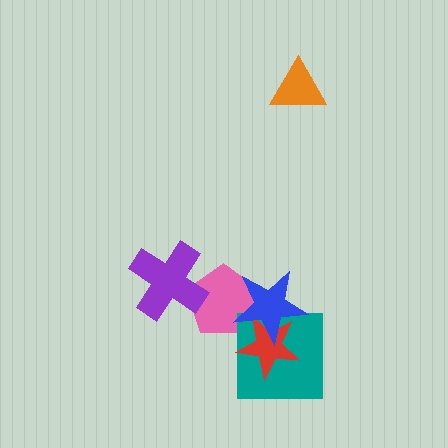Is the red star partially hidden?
Yes, it is partially covered by another shape.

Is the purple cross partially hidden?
No, no other shape covers it.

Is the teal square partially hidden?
Yes, it is partially covered by another shape.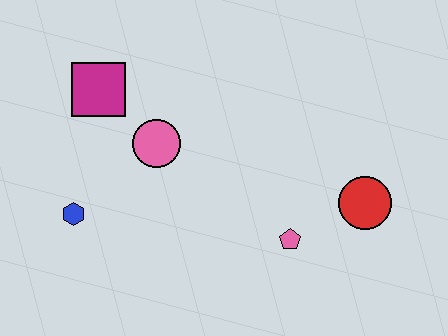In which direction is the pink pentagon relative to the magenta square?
The pink pentagon is to the right of the magenta square.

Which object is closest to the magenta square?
The pink circle is closest to the magenta square.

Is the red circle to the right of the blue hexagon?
Yes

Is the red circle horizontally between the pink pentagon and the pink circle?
No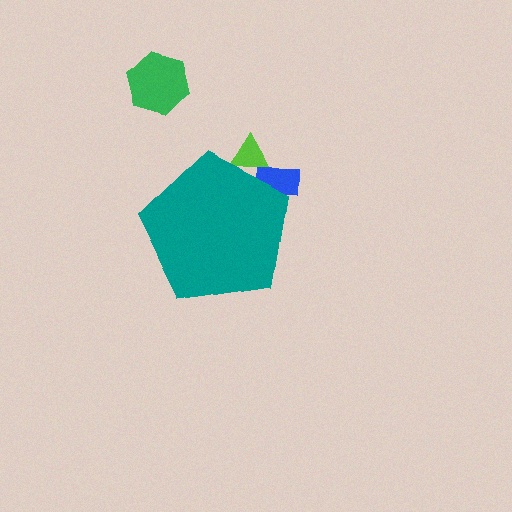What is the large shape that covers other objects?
A teal pentagon.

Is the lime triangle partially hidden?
Yes, the lime triangle is partially hidden behind the teal pentagon.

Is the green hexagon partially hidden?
No, the green hexagon is fully visible.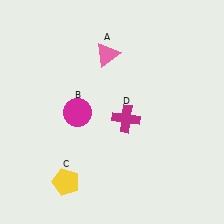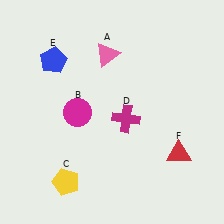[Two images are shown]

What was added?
A blue pentagon (E), a red triangle (F) were added in Image 2.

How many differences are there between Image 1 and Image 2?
There are 2 differences between the two images.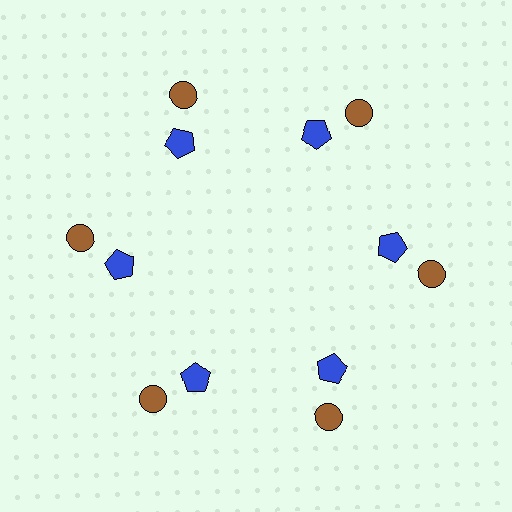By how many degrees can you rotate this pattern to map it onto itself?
The pattern maps onto itself every 60 degrees of rotation.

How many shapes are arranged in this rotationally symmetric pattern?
There are 12 shapes, arranged in 6 groups of 2.